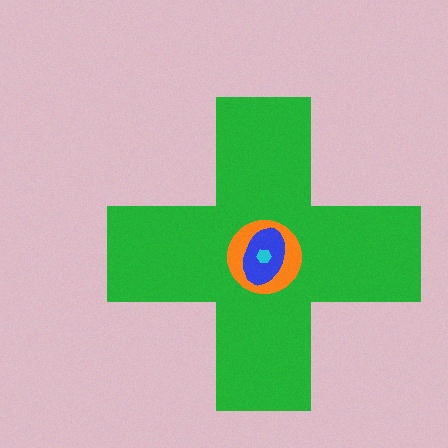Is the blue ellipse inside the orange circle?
Yes.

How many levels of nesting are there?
4.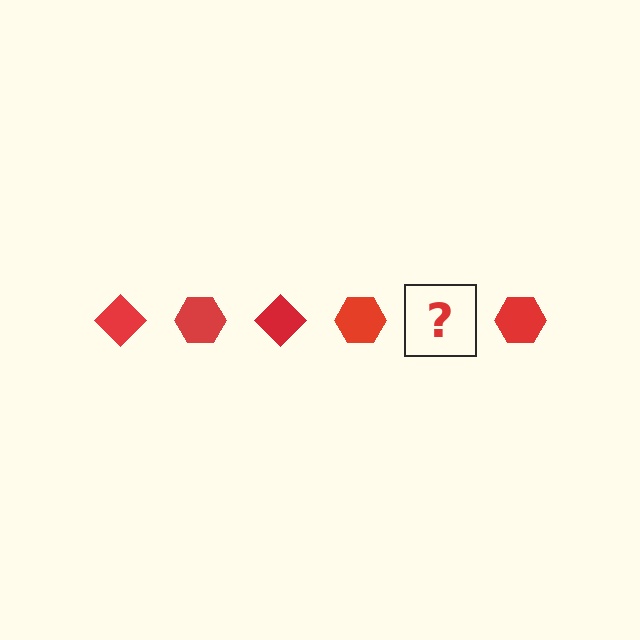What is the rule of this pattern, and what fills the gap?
The rule is that the pattern cycles through diamond, hexagon shapes in red. The gap should be filled with a red diamond.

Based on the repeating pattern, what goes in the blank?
The blank should be a red diamond.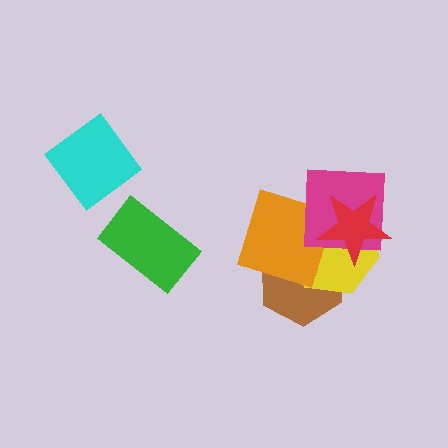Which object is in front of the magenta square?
The red star is in front of the magenta square.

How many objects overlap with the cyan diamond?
0 objects overlap with the cyan diamond.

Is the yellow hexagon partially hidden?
Yes, it is partially covered by another shape.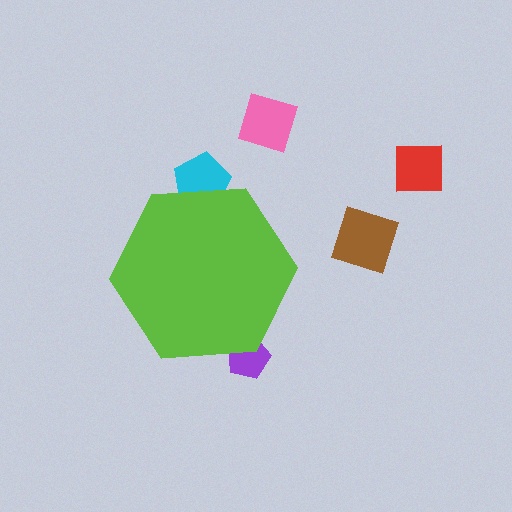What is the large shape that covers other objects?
A lime hexagon.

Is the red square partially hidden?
No, the red square is fully visible.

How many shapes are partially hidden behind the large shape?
2 shapes are partially hidden.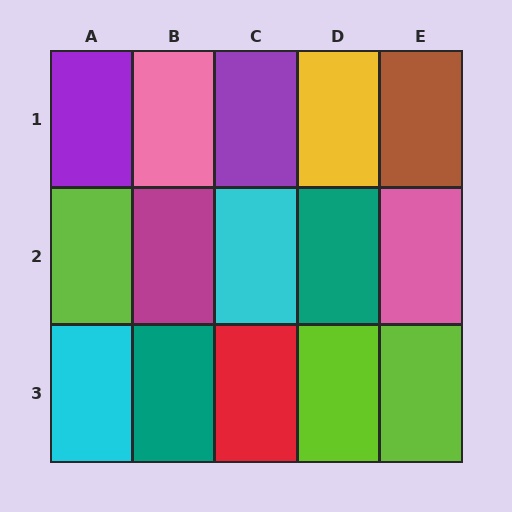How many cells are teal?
2 cells are teal.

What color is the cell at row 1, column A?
Purple.